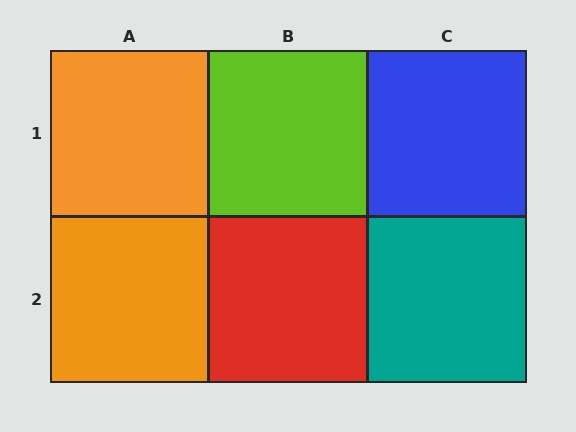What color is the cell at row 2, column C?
Teal.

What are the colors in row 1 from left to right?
Orange, lime, blue.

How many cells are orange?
2 cells are orange.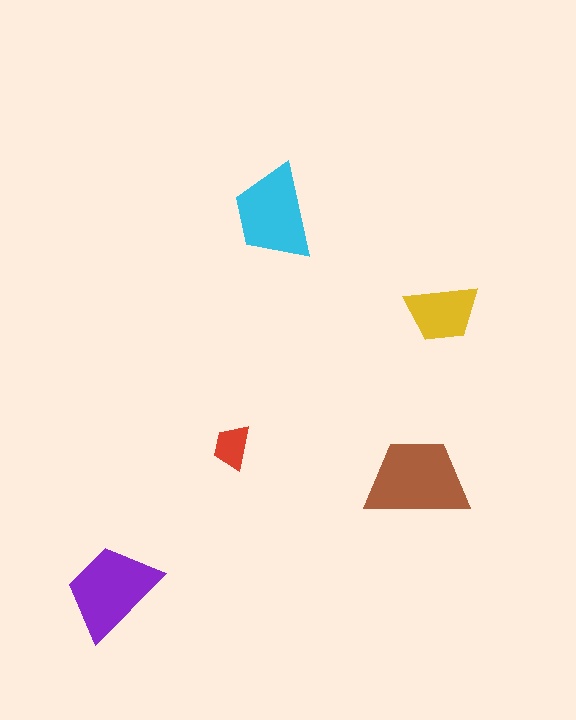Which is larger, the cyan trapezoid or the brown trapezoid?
The brown one.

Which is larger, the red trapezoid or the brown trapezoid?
The brown one.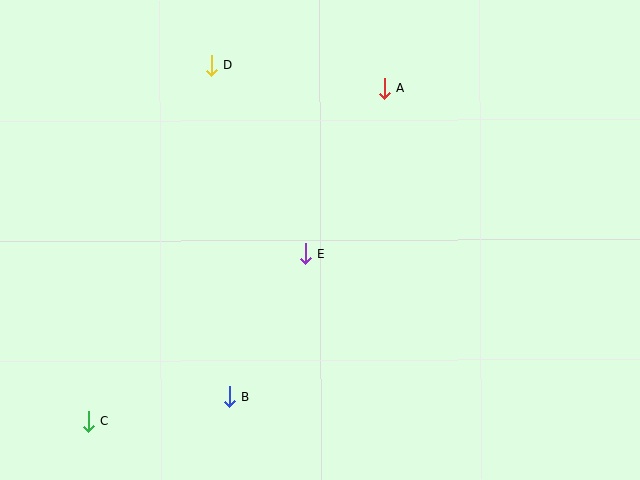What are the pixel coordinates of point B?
Point B is at (229, 397).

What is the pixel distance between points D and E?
The distance between D and E is 210 pixels.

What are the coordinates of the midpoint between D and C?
The midpoint between D and C is at (150, 243).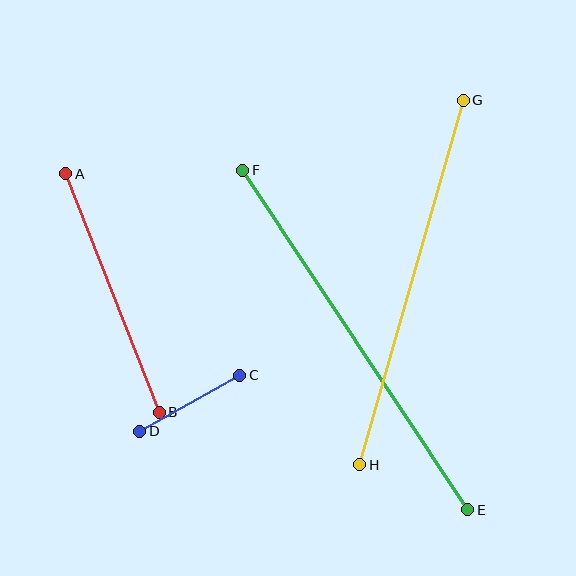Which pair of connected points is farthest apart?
Points E and F are farthest apart.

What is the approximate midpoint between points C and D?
The midpoint is at approximately (190, 403) pixels.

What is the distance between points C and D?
The distance is approximately 114 pixels.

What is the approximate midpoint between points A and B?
The midpoint is at approximately (112, 293) pixels.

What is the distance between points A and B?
The distance is approximately 256 pixels.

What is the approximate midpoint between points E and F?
The midpoint is at approximately (355, 340) pixels.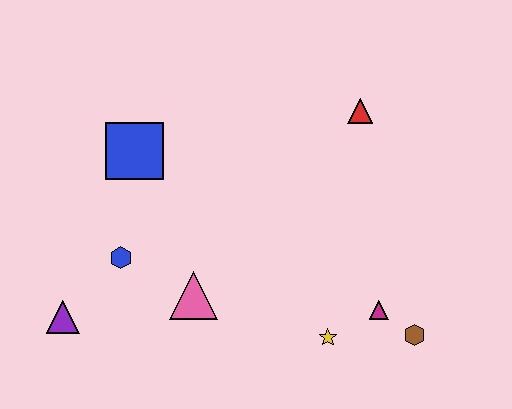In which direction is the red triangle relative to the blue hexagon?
The red triangle is to the right of the blue hexagon.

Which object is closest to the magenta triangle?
The brown hexagon is closest to the magenta triangle.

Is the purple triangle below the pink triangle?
Yes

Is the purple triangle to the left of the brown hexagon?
Yes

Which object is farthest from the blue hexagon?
The brown hexagon is farthest from the blue hexagon.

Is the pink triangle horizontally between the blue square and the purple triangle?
No